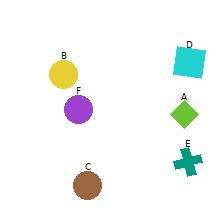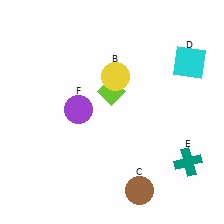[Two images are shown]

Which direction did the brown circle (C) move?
The brown circle (C) moved right.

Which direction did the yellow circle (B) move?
The yellow circle (B) moved right.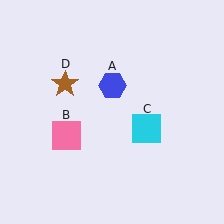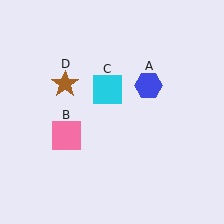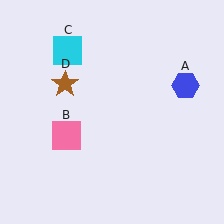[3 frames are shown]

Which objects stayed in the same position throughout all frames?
Pink square (object B) and brown star (object D) remained stationary.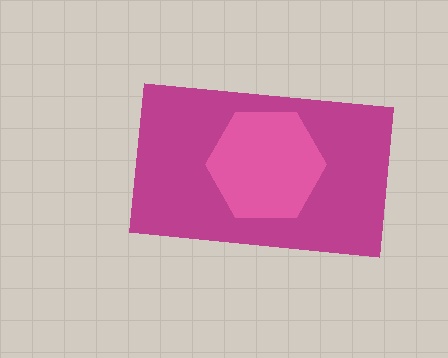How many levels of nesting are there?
2.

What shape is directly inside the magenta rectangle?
The pink hexagon.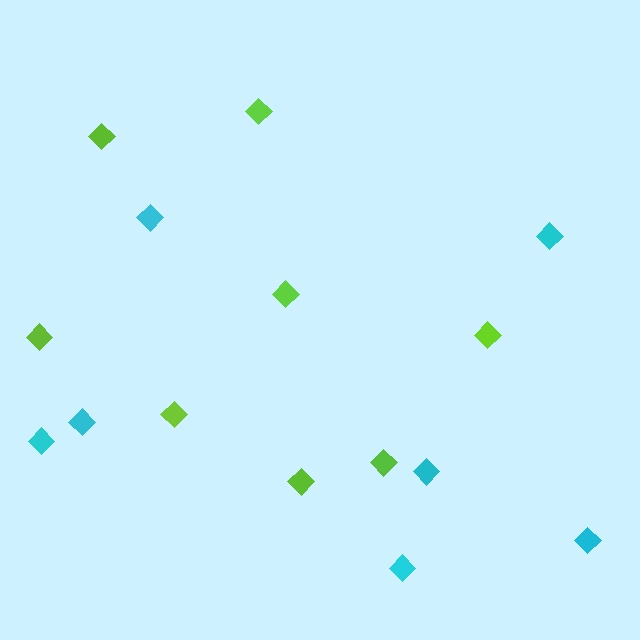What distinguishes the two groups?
There are 2 groups: one group of cyan diamonds (7) and one group of lime diamonds (8).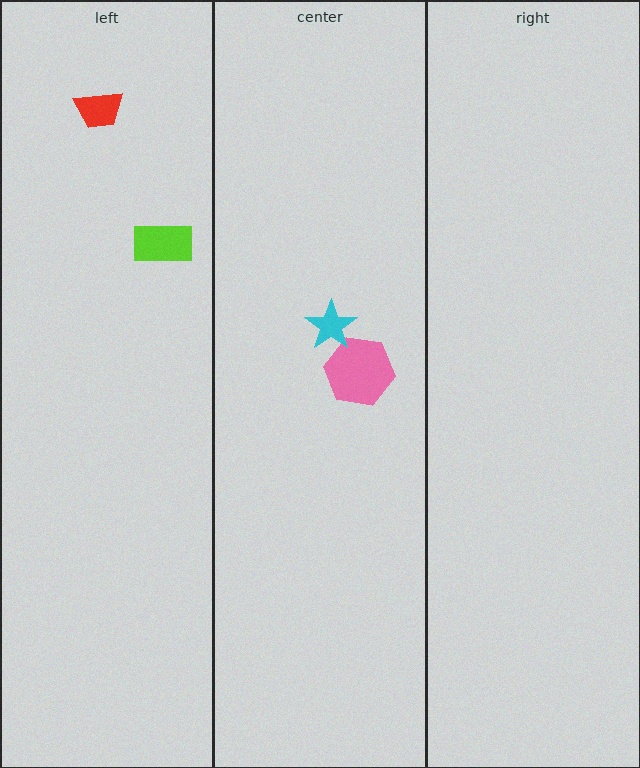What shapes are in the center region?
The pink hexagon, the cyan star.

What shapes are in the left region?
The lime rectangle, the red trapezoid.